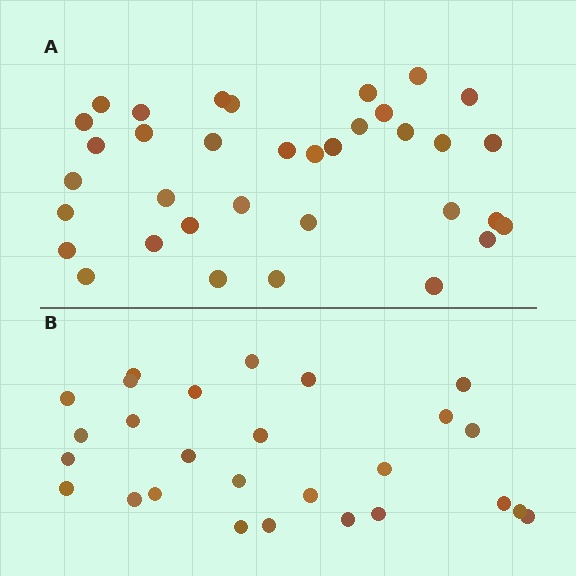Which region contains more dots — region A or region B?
Region A (the top region) has more dots.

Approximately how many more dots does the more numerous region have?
Region A has roughly 8 or so more dots than region B.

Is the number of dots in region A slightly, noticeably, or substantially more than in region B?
Region A has noticeably more, but not dramatically so. The ratio is roughly 1.3 to 1.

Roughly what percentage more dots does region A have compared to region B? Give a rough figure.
About 30% more.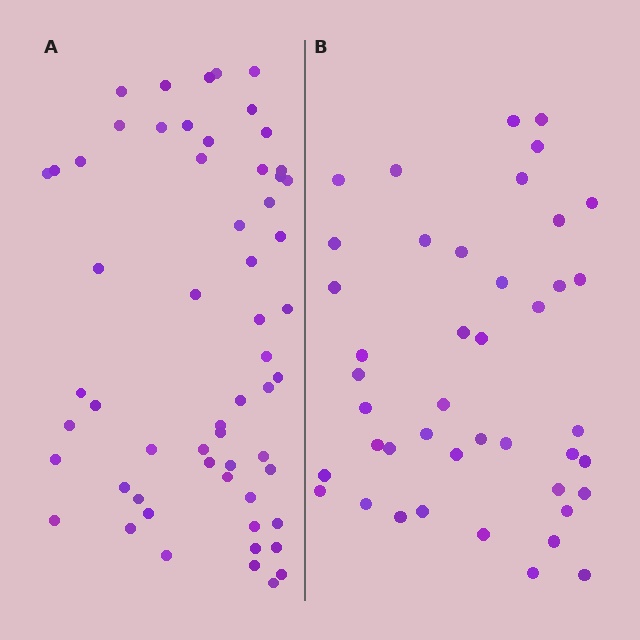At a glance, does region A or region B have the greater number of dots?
Region A (the left region) has more dots.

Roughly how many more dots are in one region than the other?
Region A has approximately 15 more dots than region B.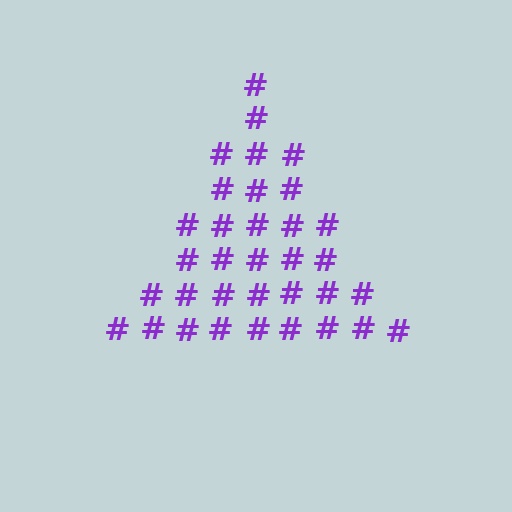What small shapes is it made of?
It is made of small hash symbols.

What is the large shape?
The large shape is a triangle.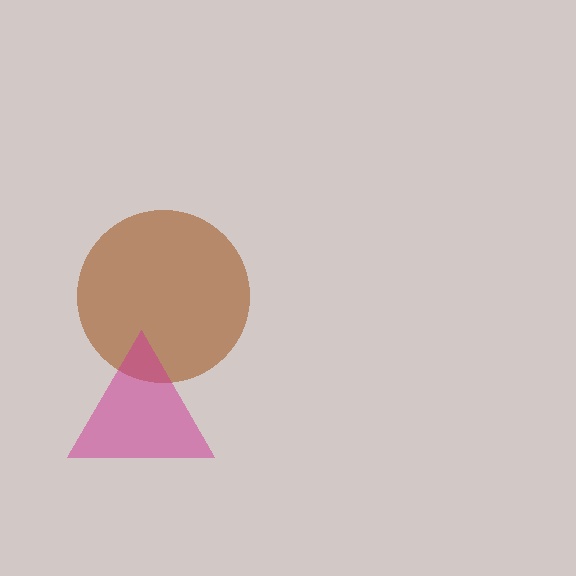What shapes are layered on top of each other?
The layered shapes are: a brown circle, a magenta triangle.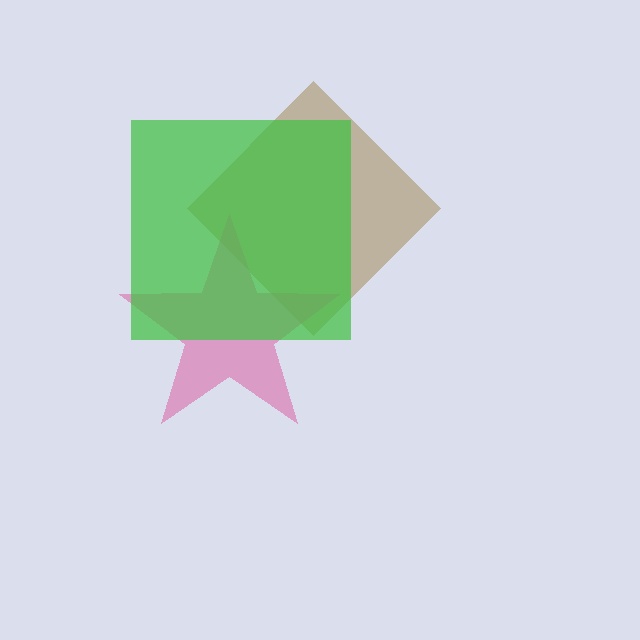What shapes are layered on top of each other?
The layered shapes are: a brown diamond, a pink star, a green square.